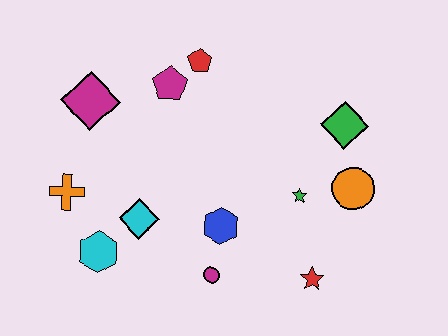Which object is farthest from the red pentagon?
The red star is farthest from the red pentagon.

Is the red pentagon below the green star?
No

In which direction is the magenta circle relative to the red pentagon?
The magenta circle is below the red pentagon.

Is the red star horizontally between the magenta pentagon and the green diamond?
Yes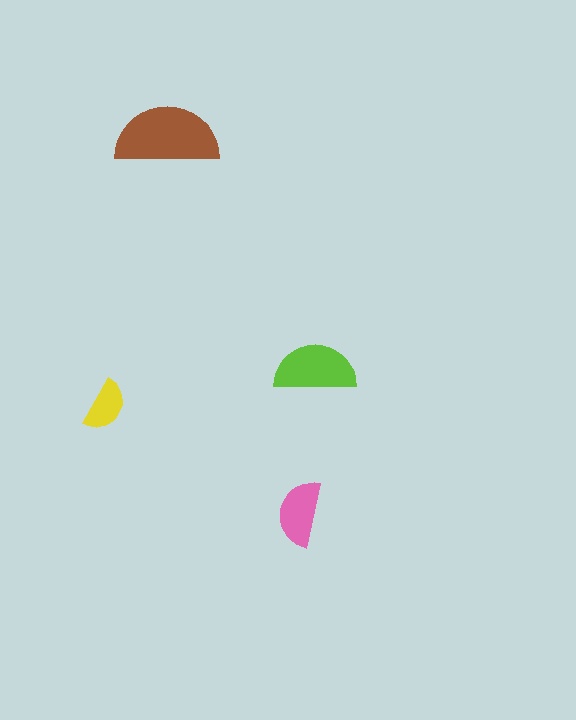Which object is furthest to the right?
The lime semicircle is rightmost.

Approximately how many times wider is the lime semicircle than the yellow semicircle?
About 1.5 times wider.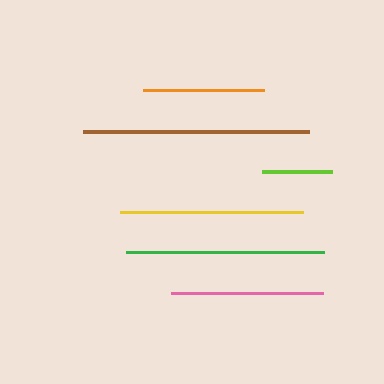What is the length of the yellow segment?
The yellow segment is approximately 183 pixels long.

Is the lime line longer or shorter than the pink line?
The pink line is longer than the lime line.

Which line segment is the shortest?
The lime line is the shortest at approximately 70 pixels.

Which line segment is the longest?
The brown line is the longest at approximately 227 pixels.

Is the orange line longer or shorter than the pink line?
The pink line is longer than the orange line.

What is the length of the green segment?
The green segment is approximately 197 pixels long.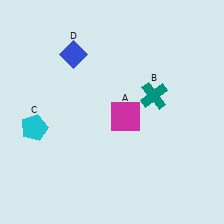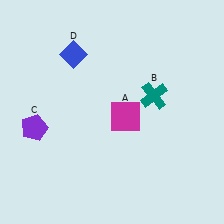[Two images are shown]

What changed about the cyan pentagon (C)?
In Image 1, C is cyan. In Image 2, it changed to purple.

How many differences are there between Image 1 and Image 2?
There is 1 difference between the two images.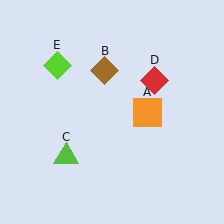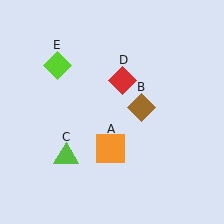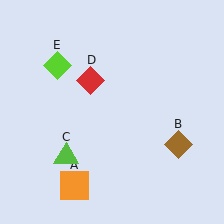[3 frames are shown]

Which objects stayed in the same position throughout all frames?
Lime triangle (object C) and lime diamond (object E) remained stationary.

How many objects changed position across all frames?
3 objects changed position: orange square (object A), brown diamond (object B), red diamond (object D).